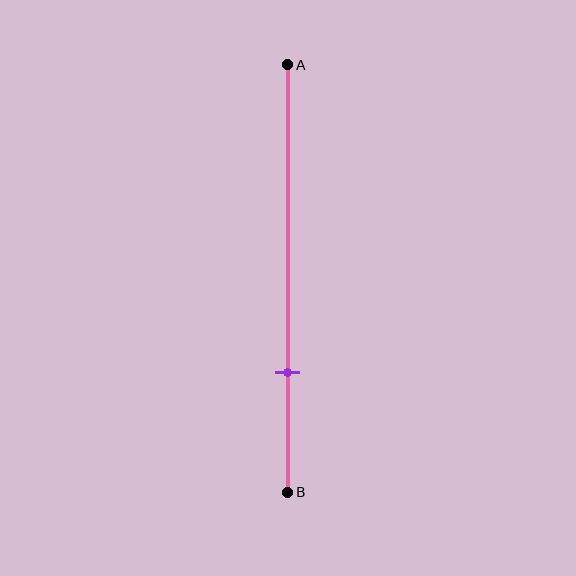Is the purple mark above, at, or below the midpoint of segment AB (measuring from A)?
The purple mark is below the midpoint of segment AB.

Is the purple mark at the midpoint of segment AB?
No, the mark is at about 70% from A, not at the 50% midpoint.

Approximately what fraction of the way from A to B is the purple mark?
The purple mark is approximately 70% of the way from A to B.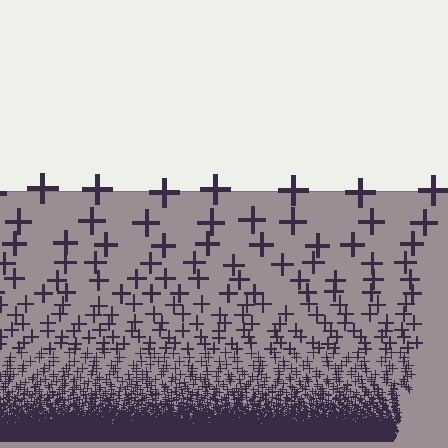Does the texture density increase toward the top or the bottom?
Density increases toward the bottom.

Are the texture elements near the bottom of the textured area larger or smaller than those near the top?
Smaller. The gradient is inverted — elements near the bottom are smaller and denser.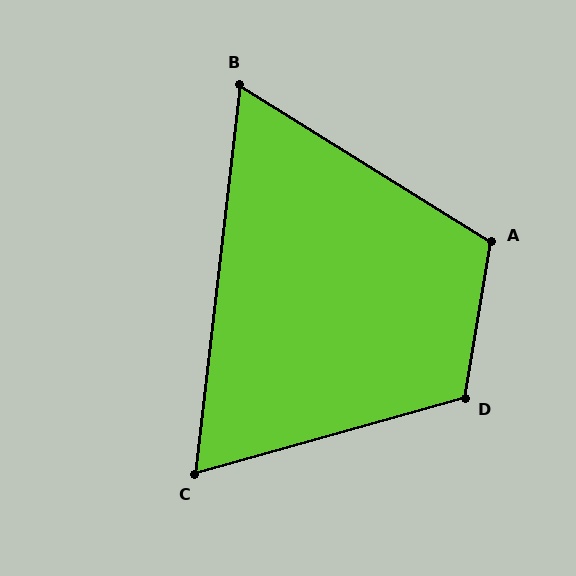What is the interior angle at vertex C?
Approximately 68 degrees (acute).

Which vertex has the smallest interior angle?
B, at approximately 65 degrees.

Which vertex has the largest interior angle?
D, at approximately 115 degrees.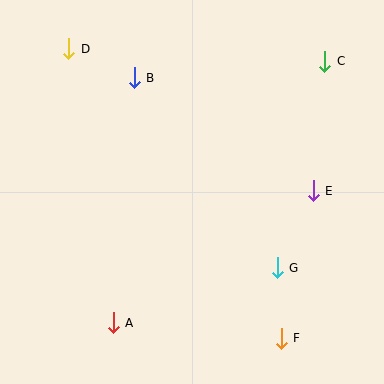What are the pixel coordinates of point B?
Point B is at (134, 78).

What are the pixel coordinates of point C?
Point C is at (325, 61).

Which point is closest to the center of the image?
Point G at (277, 268) is closest to the center.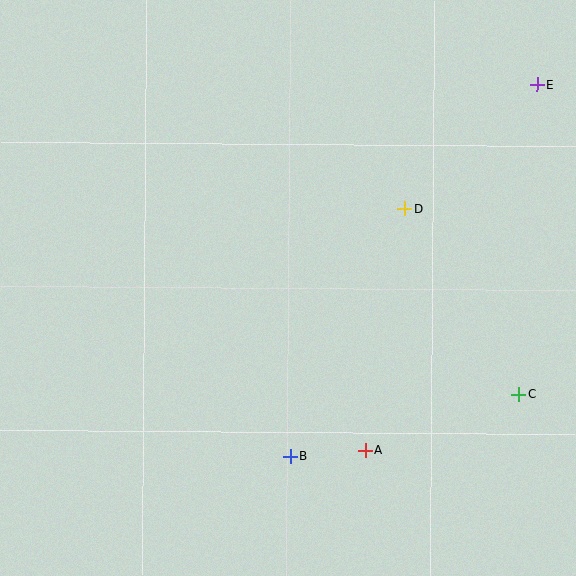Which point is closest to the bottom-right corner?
Point C is closest to the bottom-right corner.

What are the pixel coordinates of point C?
Point C is at (519, 394).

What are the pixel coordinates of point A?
Point A is at (365, 450).